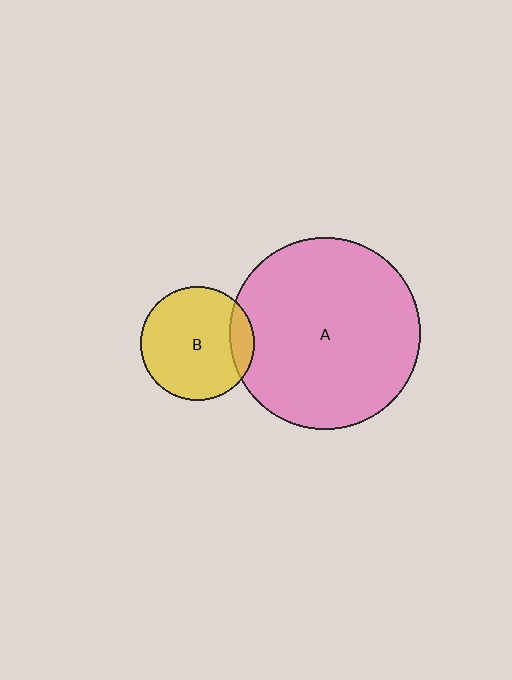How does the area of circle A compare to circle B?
Approximately 2.8 times.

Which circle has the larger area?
Circle A (pink).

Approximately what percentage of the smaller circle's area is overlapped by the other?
Approximately 15%.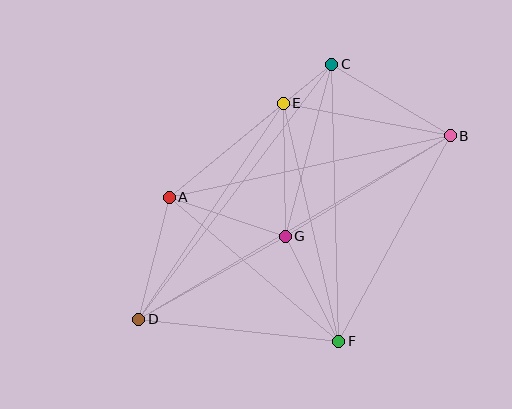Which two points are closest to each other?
Points C and E are closest to each other.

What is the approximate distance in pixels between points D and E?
The distance between D and E is approximately 260 pixels.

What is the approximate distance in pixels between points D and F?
The distance between D and F is approximately 201 pixels.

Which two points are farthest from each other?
Points B and D are farthest from each other.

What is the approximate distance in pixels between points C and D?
The distance between C and D is approximately 320 pixels.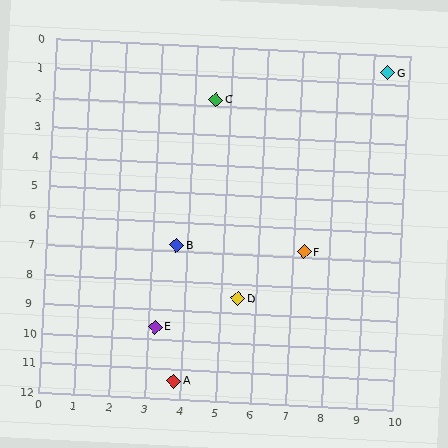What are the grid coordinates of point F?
Point F is at approximately (7.3, 6.8).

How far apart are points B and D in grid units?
Points B and D are about 2.5 grid units apart.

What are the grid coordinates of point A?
Point A is at approximately (3.8, 11.4).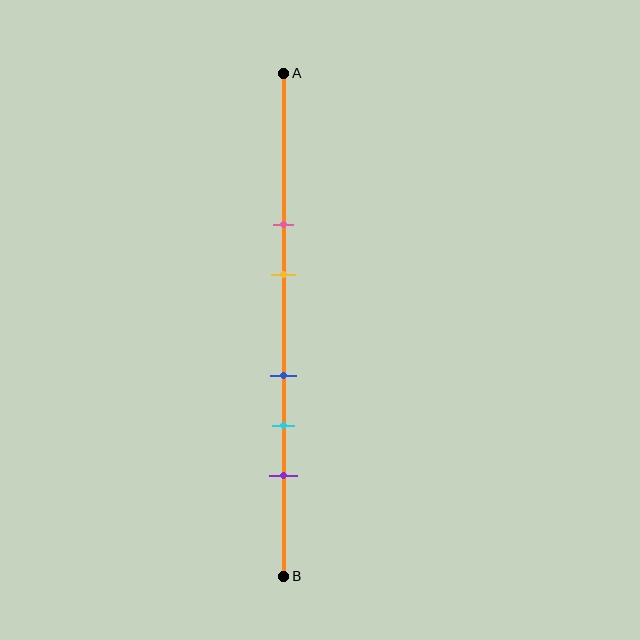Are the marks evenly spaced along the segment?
No, the marks are not evenly spaced.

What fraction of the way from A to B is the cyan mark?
The cyan mark is approximately 70% (0.7) of the way from A to B.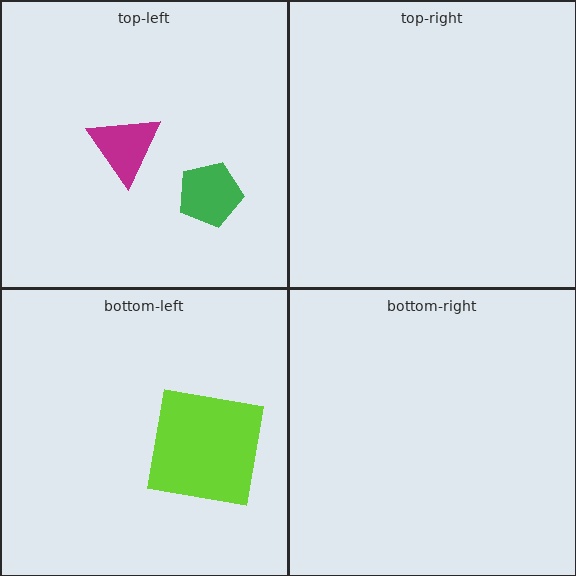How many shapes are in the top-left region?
2.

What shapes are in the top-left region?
The green pentagon, the magenta triangle.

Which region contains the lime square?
The bottom-left region.